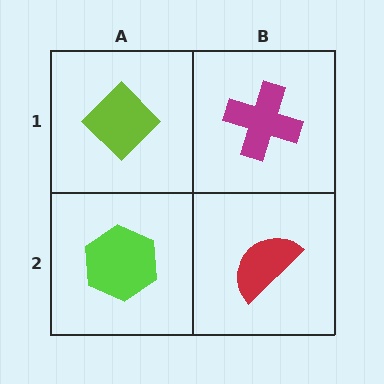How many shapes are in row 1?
2 shapes.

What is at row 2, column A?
A lime hexagon.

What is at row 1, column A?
A lime diamond.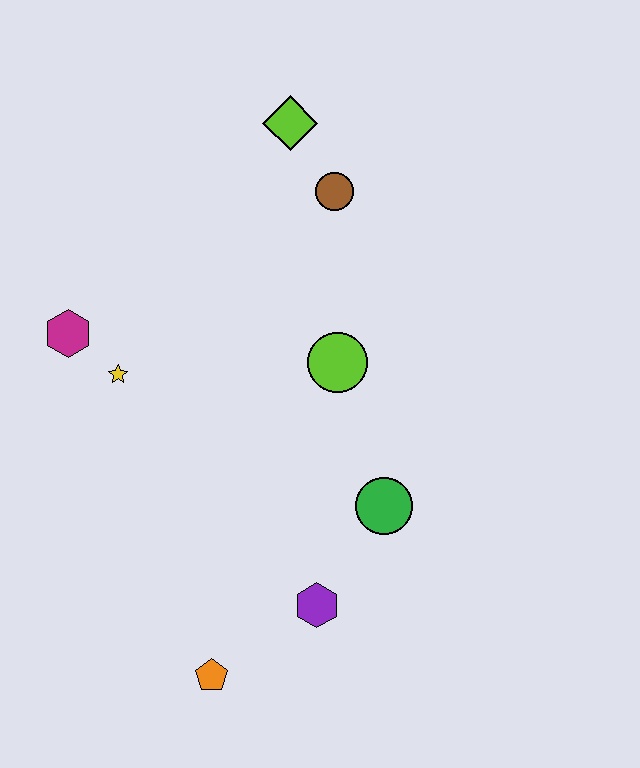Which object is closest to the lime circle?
The green circle is closest to the lime circle.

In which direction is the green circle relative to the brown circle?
The green circle is below the brown circle.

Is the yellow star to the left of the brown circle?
Yes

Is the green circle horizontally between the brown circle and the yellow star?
No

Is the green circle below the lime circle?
Yes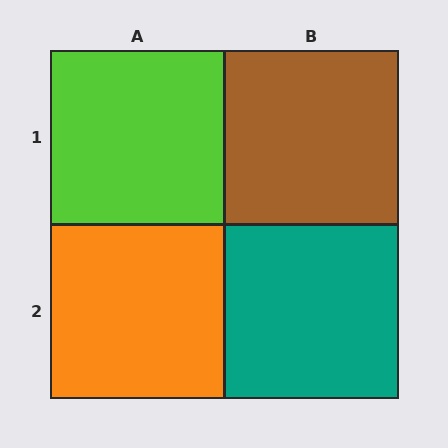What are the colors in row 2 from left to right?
Orange, teal.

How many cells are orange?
1 cell is orange.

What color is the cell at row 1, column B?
Brown.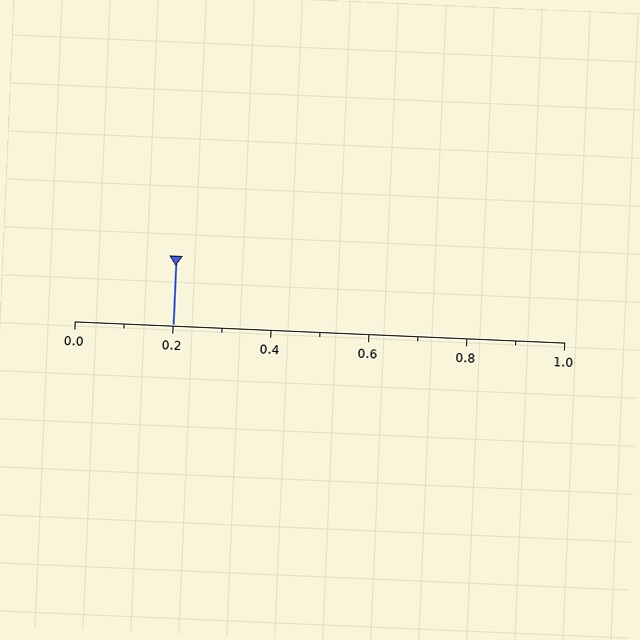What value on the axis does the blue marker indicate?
The marker indicates approximately 0.2.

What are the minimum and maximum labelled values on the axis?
The axis runs from 0.0 to 1.0.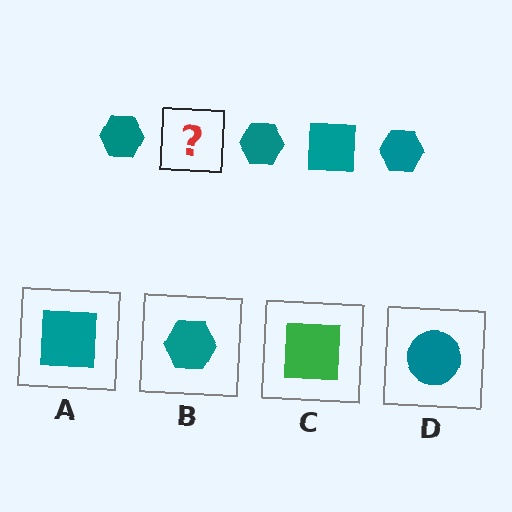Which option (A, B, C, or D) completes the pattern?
A.